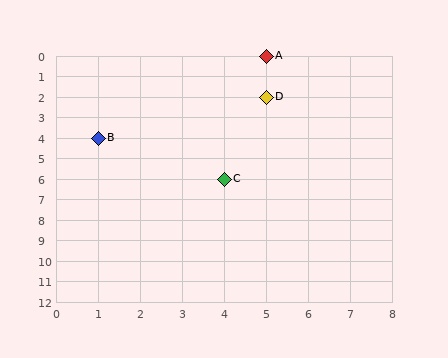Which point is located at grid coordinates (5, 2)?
Point D is at (5, 2).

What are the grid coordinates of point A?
Point A is at grid coordinates (5, 0).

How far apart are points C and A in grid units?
Points C and A are 1 column and 6 rows apart (about 6.1 grid units diagonally).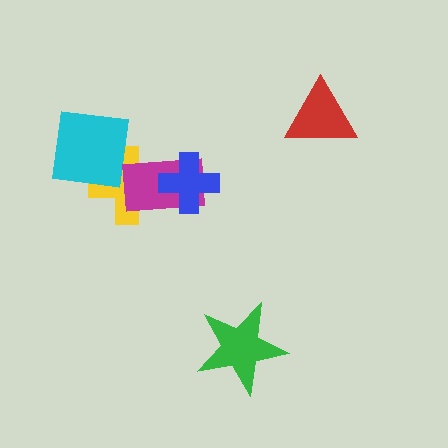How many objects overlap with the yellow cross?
3 objects overlap with the yellow cross.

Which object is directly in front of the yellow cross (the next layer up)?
The cyan square is directly in front of the yellow cross.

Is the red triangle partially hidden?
No, no other shape covers it.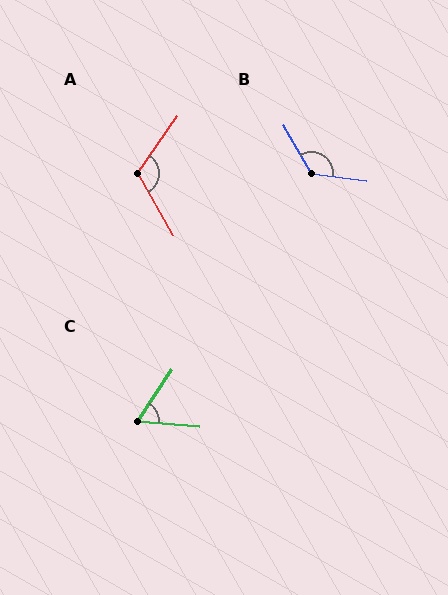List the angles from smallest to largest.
C (61°), A (115°), B (127°).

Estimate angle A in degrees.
Approximately 115 degrees.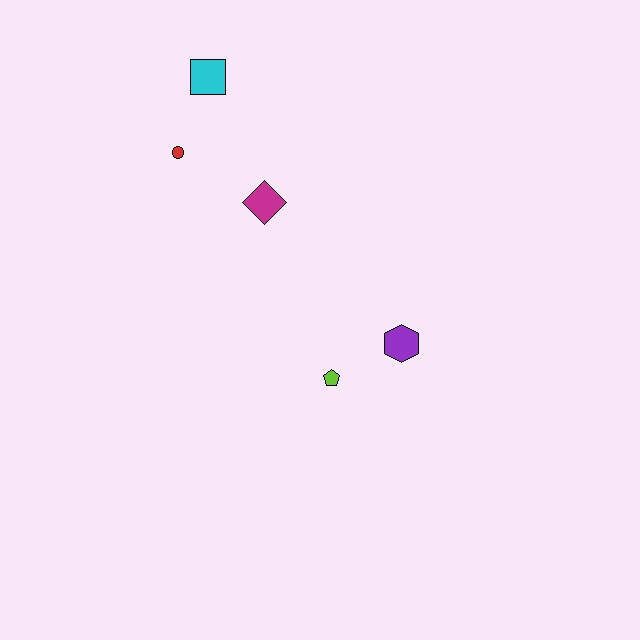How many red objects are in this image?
There is 1 red object.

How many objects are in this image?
There are 5 objects.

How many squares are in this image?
There is 1 square.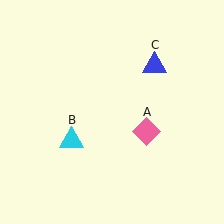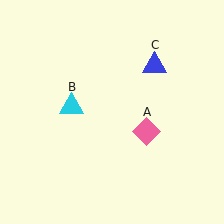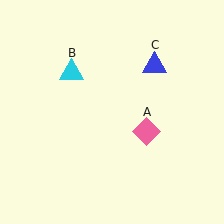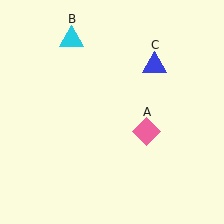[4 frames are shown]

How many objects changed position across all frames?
1 object changed position: cyan triangle (object B).